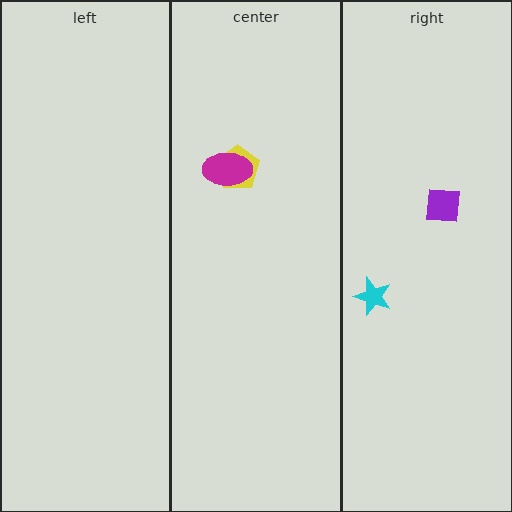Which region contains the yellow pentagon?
The center region.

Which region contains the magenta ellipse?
The center region.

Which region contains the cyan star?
The right region.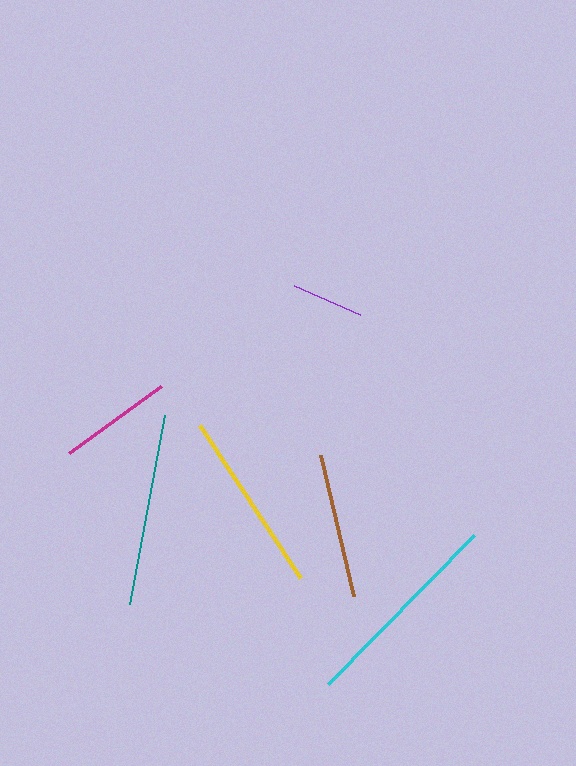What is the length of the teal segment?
The teal segment is approximately 192 pixels long.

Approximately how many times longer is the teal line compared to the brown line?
The teal line is approximately 1.3 times the length of the brown line.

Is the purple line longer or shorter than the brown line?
The brown line is longer than the purple line.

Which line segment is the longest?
The cyan line is the longest at approximately 209 pixels.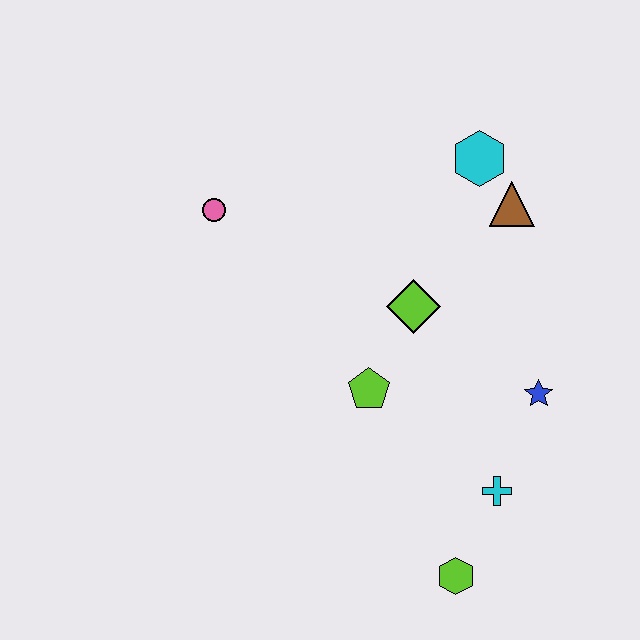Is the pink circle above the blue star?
Yes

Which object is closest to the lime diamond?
The lime pentagon is closest to the lime diamond.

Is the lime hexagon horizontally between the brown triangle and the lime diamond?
Yes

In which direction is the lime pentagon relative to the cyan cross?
The lime pentagon is to the left of the cyan cross.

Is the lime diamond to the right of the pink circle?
Yes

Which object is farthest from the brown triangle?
The lime hexagon is farthest from the brown triangle.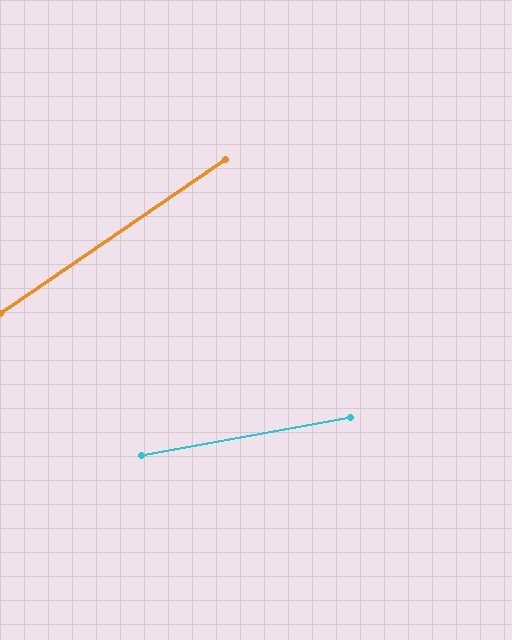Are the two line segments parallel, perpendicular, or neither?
Neither parallel nor perpendicular — they differ by about 24°.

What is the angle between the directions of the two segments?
Approximately 24 degrees.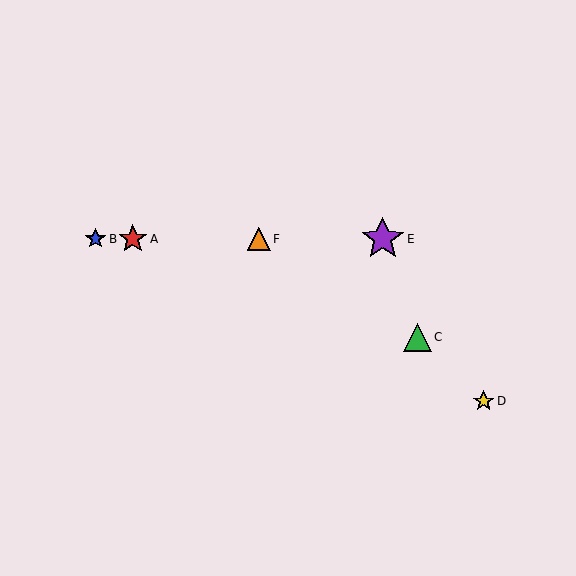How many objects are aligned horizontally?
4 objects (A, B, E, F) are aligned horizontally.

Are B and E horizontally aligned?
Yes, both are at y≈239.